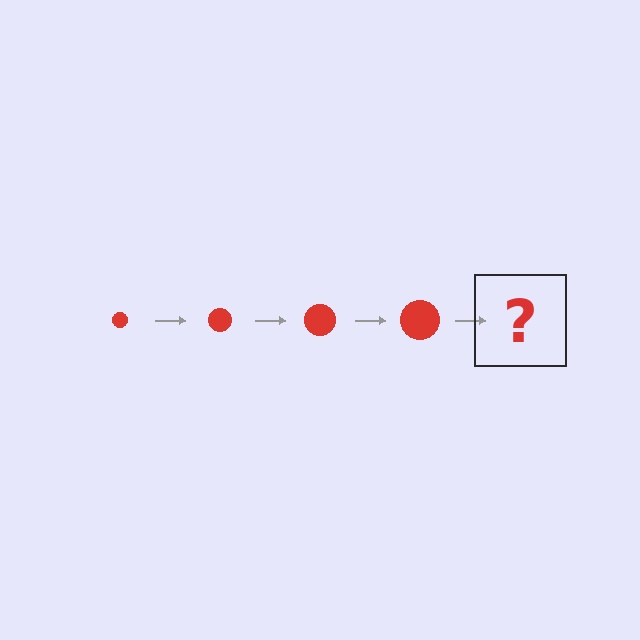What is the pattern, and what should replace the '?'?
The pattern is that the circle gets progressively larger each step. The '?' should be a red circle, larger than the previous one.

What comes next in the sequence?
The next element should be a red circle, larger than the previous one.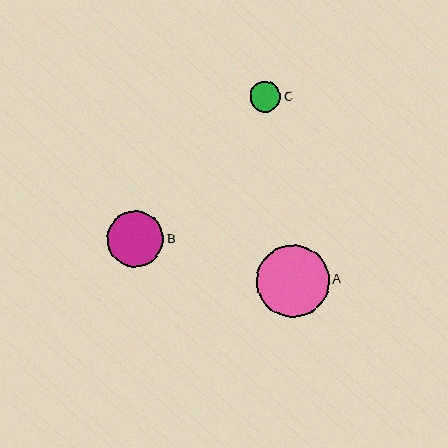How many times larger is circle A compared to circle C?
Circle A is approximately 2.4 times the size of circle C.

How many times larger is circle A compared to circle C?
Circle A is approximately 2.4 times the size of circle C.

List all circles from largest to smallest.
From largest to smallest: A, B, C.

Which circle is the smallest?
Circle C is the smallest with a size of approximately 31 pixels.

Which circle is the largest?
Circle A is the largest with a size of approximately 72 pixels.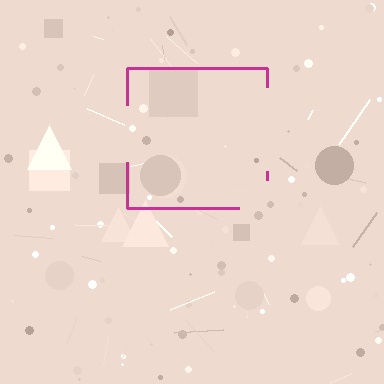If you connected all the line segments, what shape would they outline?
They would outline a square.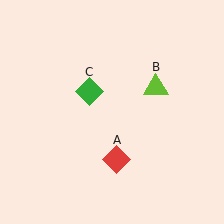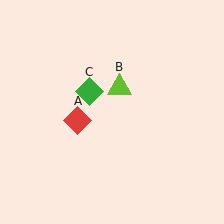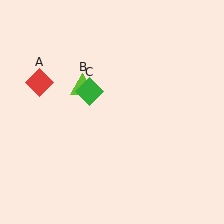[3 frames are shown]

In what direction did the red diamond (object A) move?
The red diamond (object A) moved up and to the left.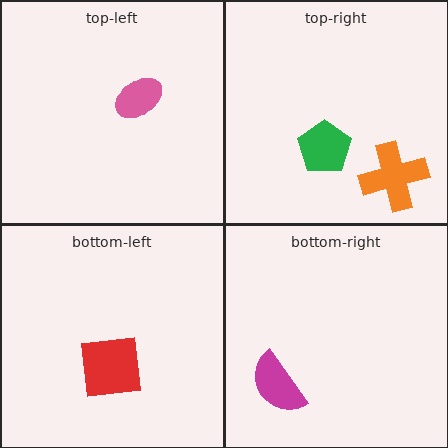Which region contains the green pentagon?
The top-right region.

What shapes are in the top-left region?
The pink ellipse.